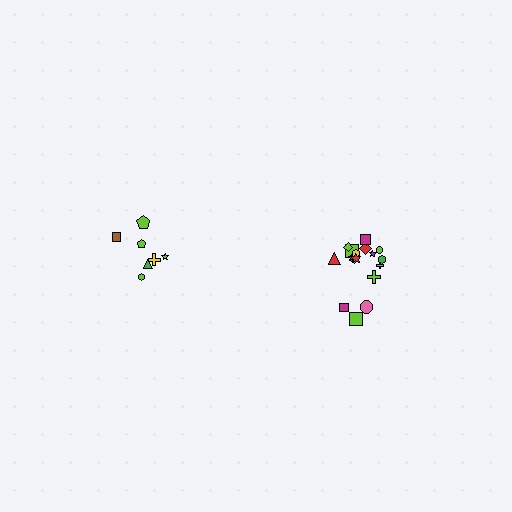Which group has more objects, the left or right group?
The right group.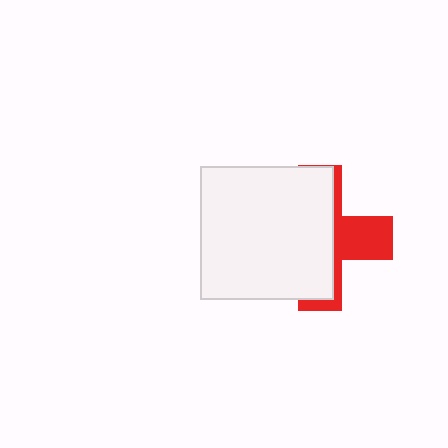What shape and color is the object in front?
The object in front is a white square.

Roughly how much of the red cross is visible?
A small part of it is visible (roughly 36%).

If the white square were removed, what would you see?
You would see the complete red cross.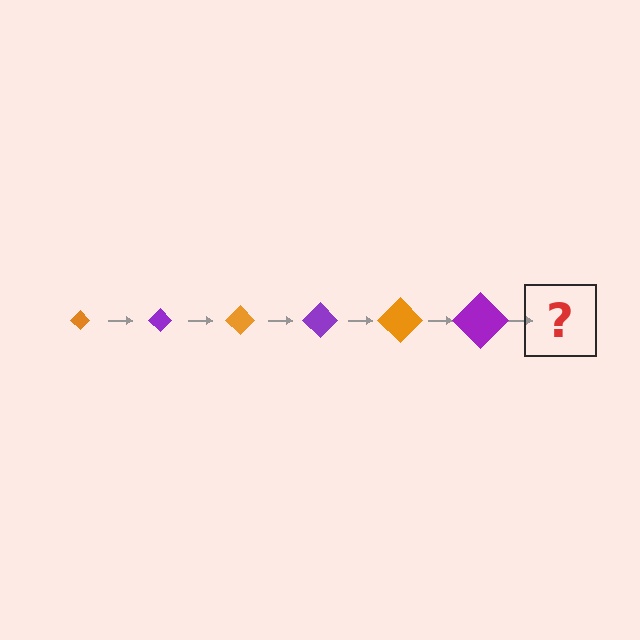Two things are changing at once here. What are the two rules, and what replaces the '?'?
The two rules are that the diamond grows larger each step and the color cycles through orange and purple. The '?' should be an orange diamond, larger than the previous one.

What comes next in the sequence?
The next element should be an orange diamond, larger than the previous one.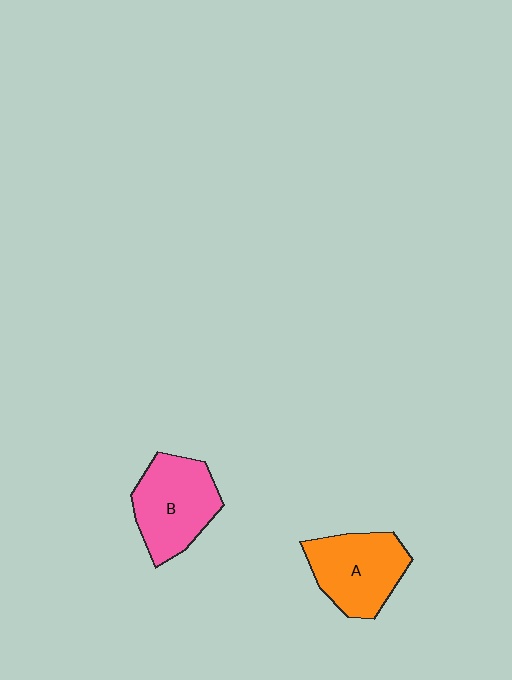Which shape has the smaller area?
Shape A (orange).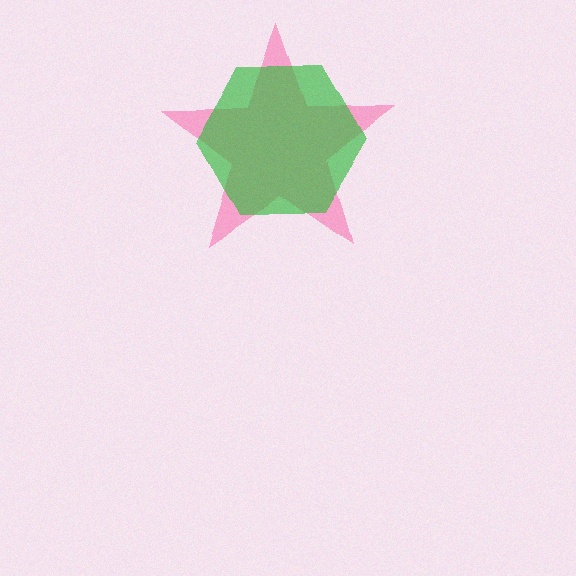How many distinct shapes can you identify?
There are 2 distinct shapes: a pink star, a green hexagon.